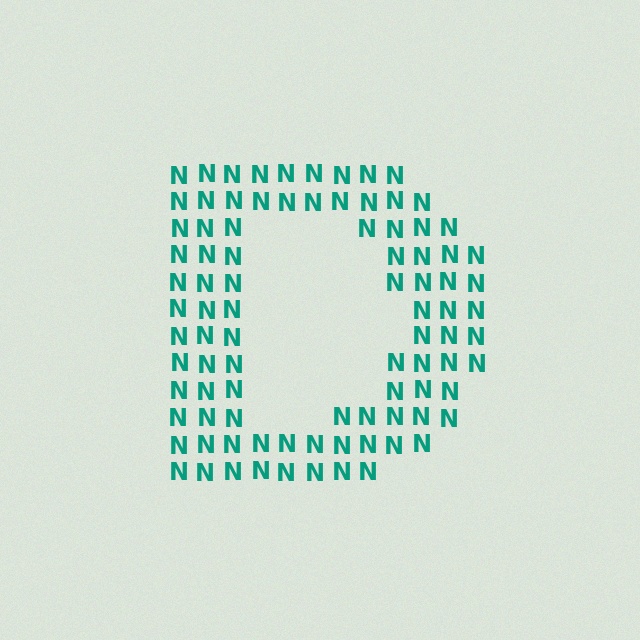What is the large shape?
The large shape is the letter D.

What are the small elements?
The small elements are letter N's.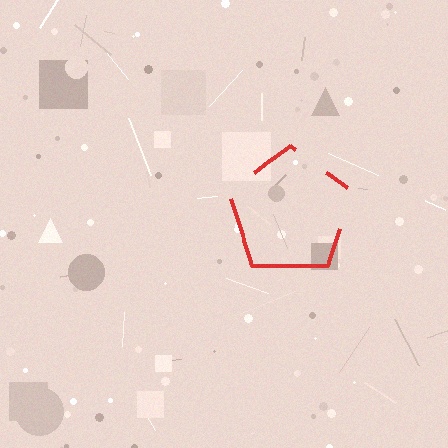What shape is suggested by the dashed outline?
The dashed outline suggests a pentagon.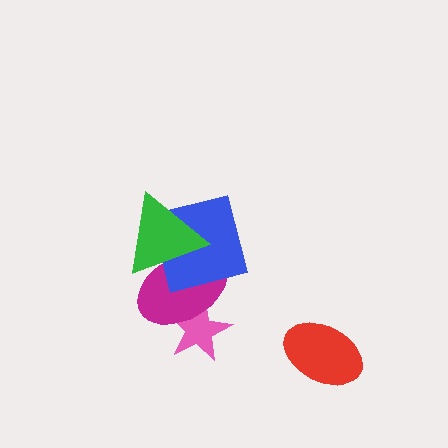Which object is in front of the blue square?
The green triangle is in front of the blue square.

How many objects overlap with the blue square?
2 objects overlap with the blue square.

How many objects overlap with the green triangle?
2 objects overlap with the green triangle.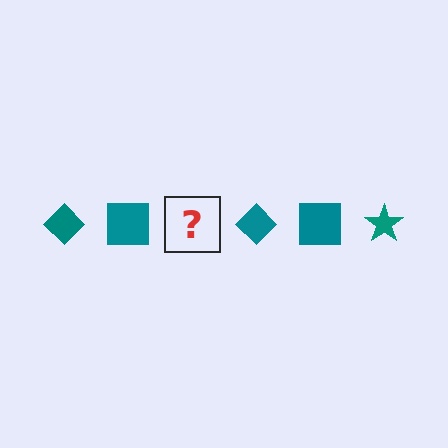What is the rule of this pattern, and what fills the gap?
The rule is that the pattern cycles through diamond, square, star shapes in teal. The gap should be filled with a teal star.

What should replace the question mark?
The question mark should be replaced with a teal star.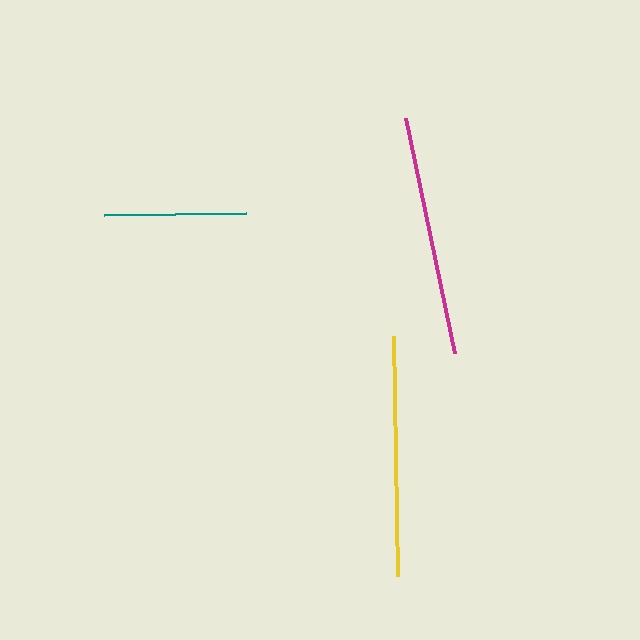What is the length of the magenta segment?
The magenta segment is approximately 239 pixels long.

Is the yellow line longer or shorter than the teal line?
The yellow line is longer than the teal line.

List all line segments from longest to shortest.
From longest to shortest: yellow, magenta, teal.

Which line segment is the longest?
The yellow line is the longest at approximately 240 pixels.